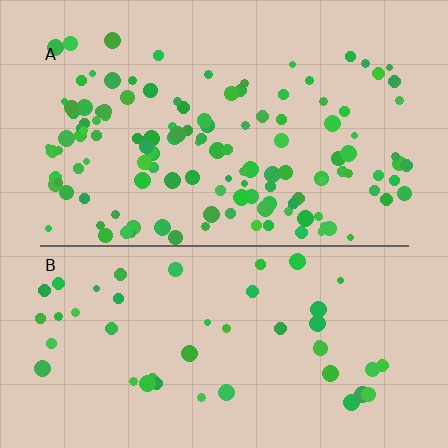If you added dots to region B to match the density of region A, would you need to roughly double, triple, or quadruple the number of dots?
Approximately triple.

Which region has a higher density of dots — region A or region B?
A (the top).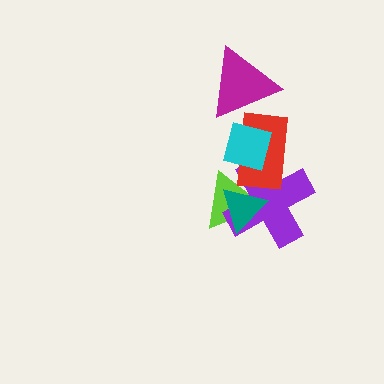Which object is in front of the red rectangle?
The cyan square is in front of the red rectangle.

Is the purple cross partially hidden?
Yes, it is partially covered by another shape.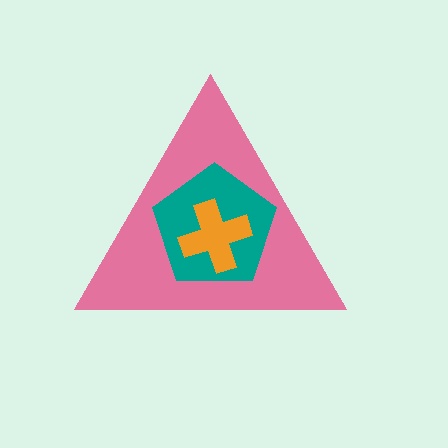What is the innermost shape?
The orange cross.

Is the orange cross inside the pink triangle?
Yes.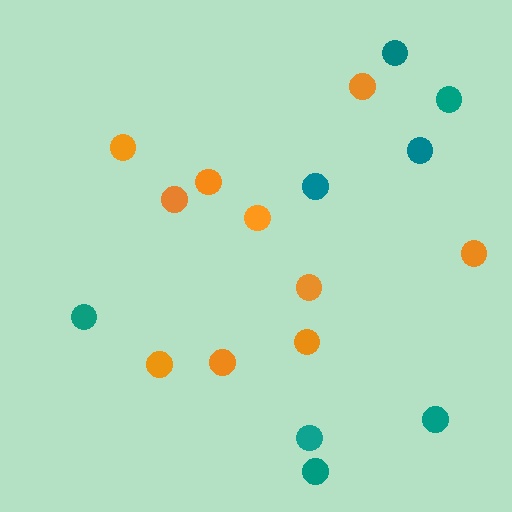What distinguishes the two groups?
There are 2 groups: one group of orange circles (10) and one group of teal circles (8).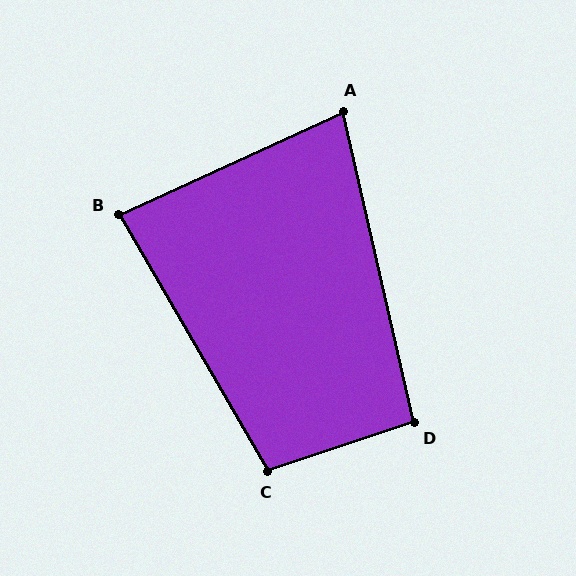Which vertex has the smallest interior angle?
A, at approximately 78 degrees.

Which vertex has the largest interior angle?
C, at approximately 102 degrees.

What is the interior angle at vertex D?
Approximately 96 degrees (obtuse).